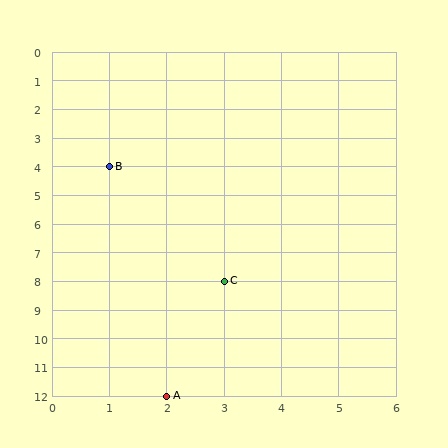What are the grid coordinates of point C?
Point C is at grid coordinates (3, 8).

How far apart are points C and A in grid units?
Points C and A are 1 column and 4 rows apart (about 4.1 grid units diagonally).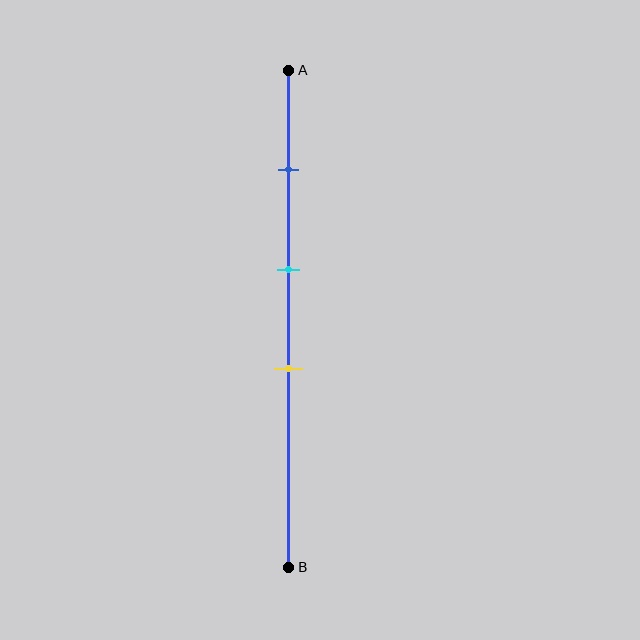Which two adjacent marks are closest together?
The cyan and yellow marks are the closest adjacent pair.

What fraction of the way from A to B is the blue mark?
The blue mark is approximately 20% (0.2) of the way from A to B.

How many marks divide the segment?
There are 3 marks dividing the segment.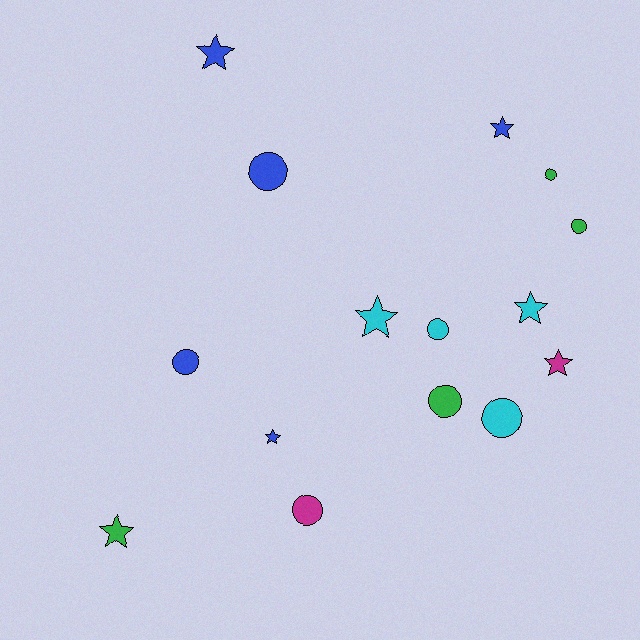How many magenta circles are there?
There is 1 magenta circle.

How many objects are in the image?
There are 15 objects.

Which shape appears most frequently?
Circle, with 8 objects.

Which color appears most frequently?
Blue, with 5 objects.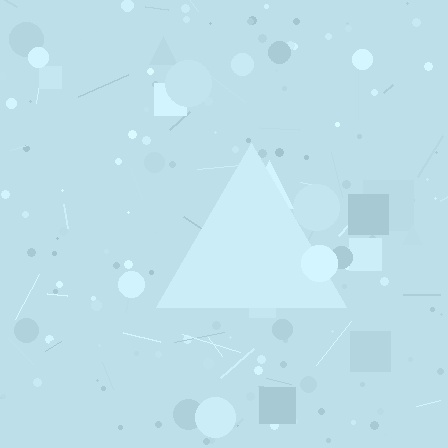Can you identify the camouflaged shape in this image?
The camouflaged shape is a triangle.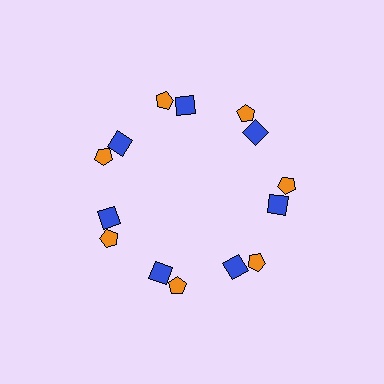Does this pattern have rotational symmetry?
Yes, this pattern has 7-fold rotational symmetry. It looks the same after rotating 51 degrees around the center.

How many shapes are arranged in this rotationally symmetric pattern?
There are 14 shapes, arranged in 7 groups of 2.